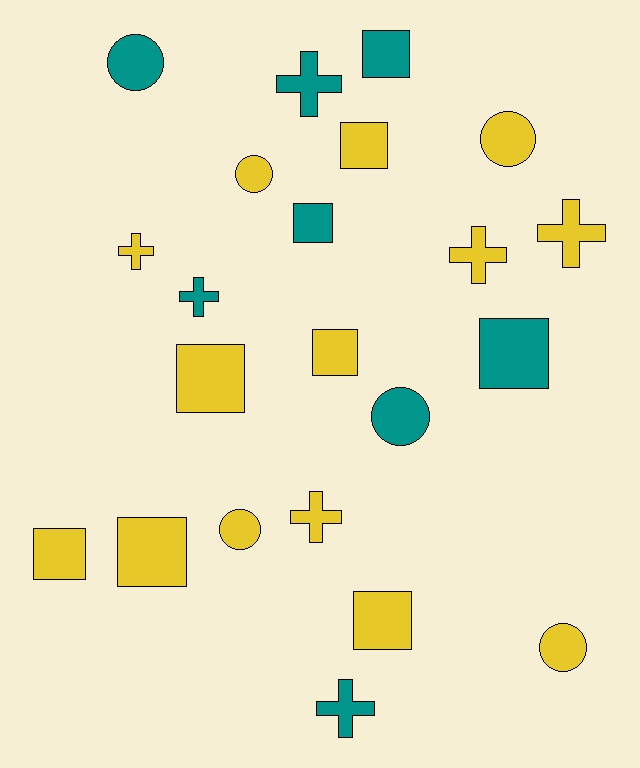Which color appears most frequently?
Yellow, with 14 objects.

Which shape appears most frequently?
Square, with 9 objects.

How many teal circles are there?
There are 2 teal circles.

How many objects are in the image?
There are 22 objects.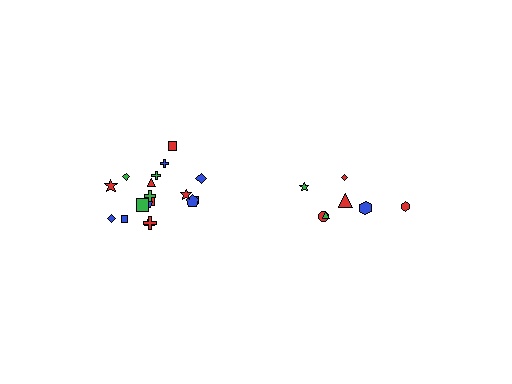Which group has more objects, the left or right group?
The left group.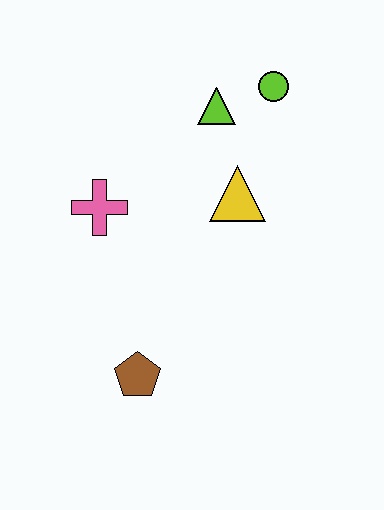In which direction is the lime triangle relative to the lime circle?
The lime triangle is to the left of the lime circle.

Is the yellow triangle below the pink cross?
No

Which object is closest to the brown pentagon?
The pink cross is closest to the brown pentagon.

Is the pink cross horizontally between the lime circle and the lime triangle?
No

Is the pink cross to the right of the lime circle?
No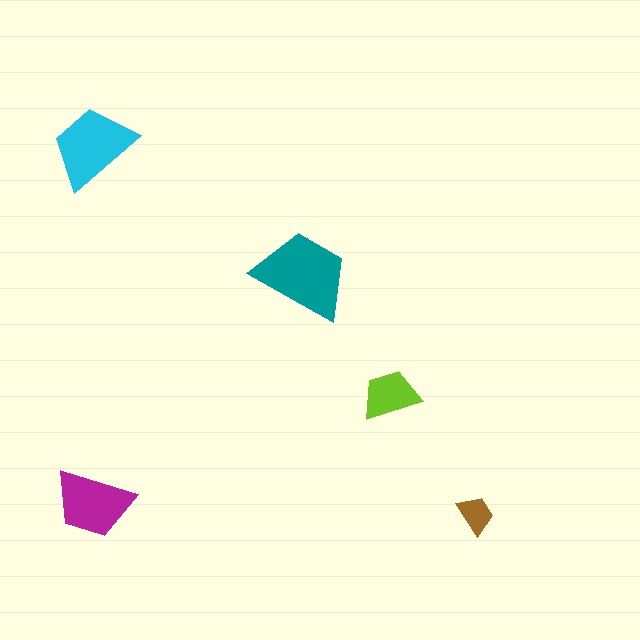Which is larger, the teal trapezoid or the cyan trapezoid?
The teal one.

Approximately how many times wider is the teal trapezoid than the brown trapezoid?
About 2.5 times wider.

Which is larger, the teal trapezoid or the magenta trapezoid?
The teal one.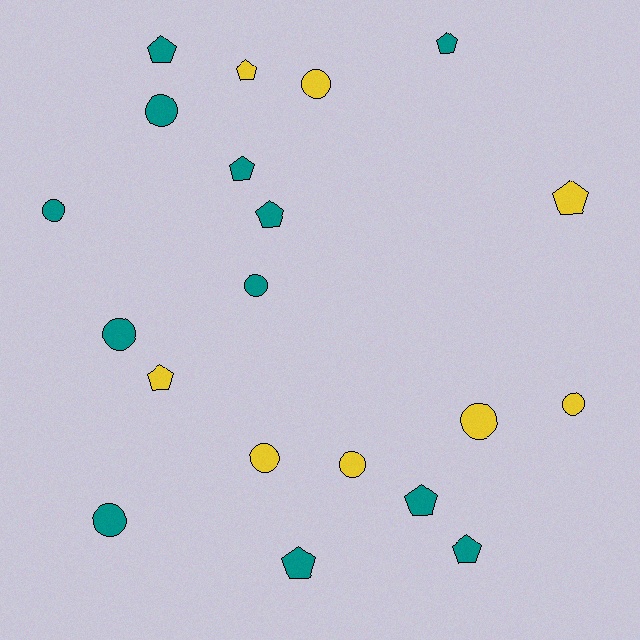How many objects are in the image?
There are 20 objects.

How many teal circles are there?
There are 5 teal circles.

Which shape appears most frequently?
Pentagon, with 10 objects.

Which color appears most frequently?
Teal, with 12 objects.